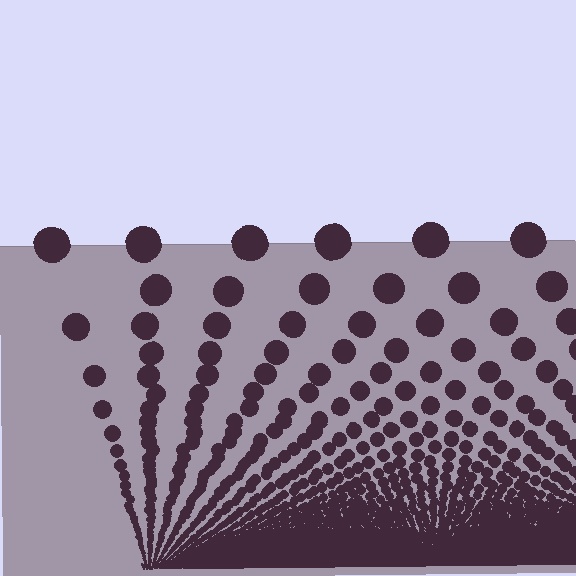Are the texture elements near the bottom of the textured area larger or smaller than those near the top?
Smaller. The gradient is inverted — elements near the bottom are smaller and denser.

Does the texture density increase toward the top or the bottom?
Density increases toward the bottom.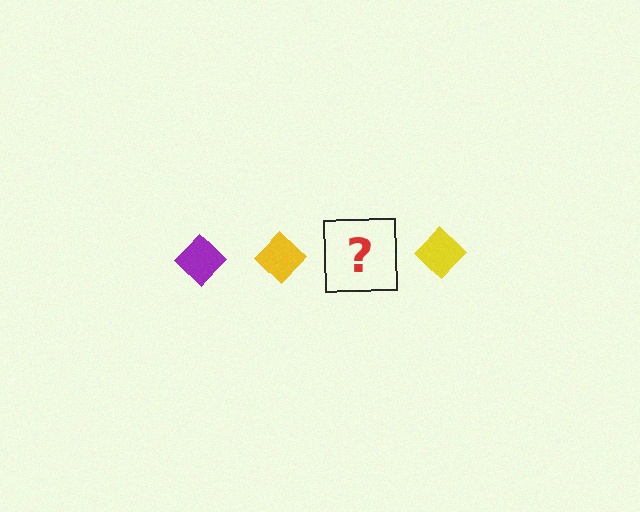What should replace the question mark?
The question mark should be replaced with a purple diamond.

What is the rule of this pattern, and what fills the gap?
The rule is that the pattern cycles through purple, yellow diamonds. The gap should be filled with a purple diamond.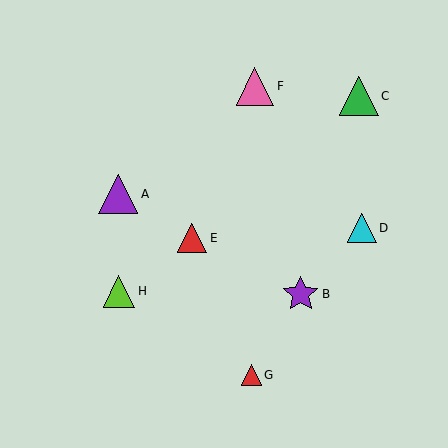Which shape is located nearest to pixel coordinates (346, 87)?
The green triangle (labeled C) at (359, 96) is nearest to that location.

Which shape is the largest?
The green triangle (labeled C) is the largest.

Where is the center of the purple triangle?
The center of the purple triangle is at (118, 194).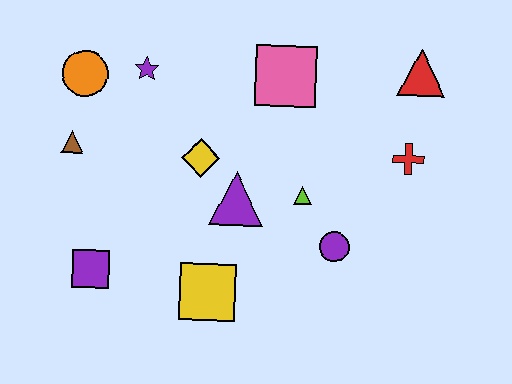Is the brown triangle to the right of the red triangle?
No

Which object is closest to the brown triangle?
The orange circle is closest to the brown triangle.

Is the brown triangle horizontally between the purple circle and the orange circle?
No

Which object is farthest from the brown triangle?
The red triangle is farthest from the brown triangle.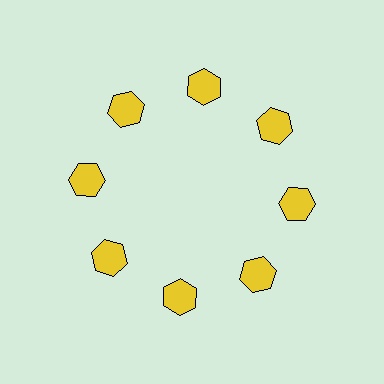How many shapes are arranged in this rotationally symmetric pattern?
There are 8 shapes, arranged in 8 groups of 1.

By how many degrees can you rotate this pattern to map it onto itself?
The pattern maps onto itself every 45 degrees of rotation.